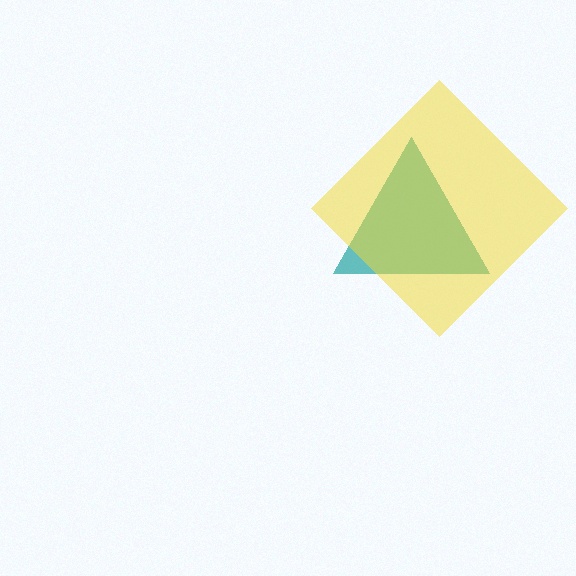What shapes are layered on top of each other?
The layered shapes are: a teal triangle, a yellow diamond.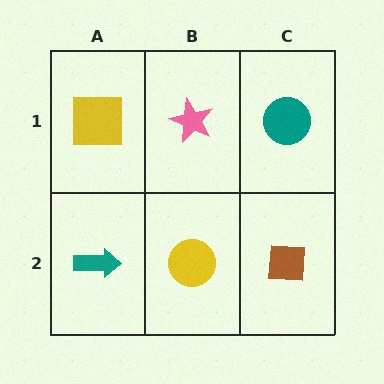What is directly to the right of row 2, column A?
A yellow circle.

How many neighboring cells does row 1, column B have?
3.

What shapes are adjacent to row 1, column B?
A yellow circle (row 2, column B), a yellow square (row 1, column A), a teal circle (row 1, column C).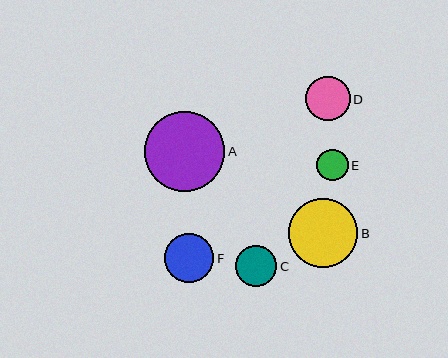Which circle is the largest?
Circle A is the largest with a size of approximately 80 pixels.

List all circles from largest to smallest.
From largest to smallest: A, B, F, D, C, E.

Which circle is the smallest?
Circle E is the smallest with a size of approximately 31 pixels.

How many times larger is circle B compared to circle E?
Circle B is approximately 2.2 times the size of circle E.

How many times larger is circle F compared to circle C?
Circle F is approximately 1.2 times the size of circle C.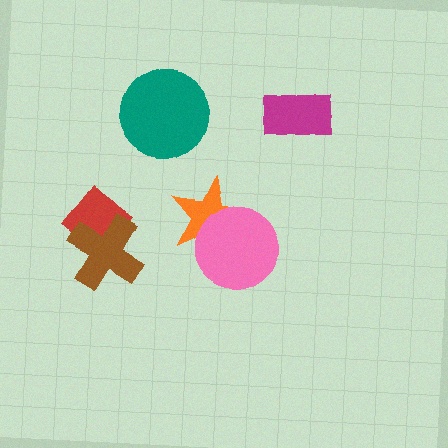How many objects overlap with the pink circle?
1 object overlaps with the pink circle.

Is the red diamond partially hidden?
Yes, it is partially covered by another shape.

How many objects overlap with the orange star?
1 object overlaps with the orange star.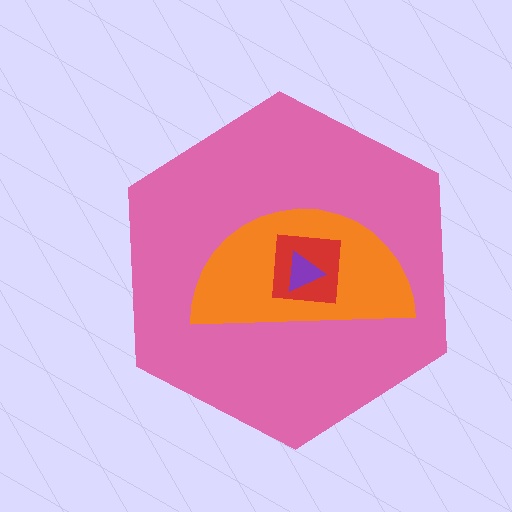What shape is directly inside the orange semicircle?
The red square.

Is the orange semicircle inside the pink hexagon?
Yes.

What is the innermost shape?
The purple triangle.